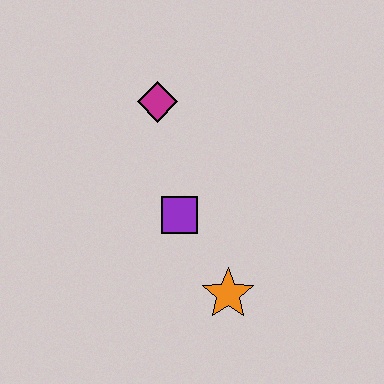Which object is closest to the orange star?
The purple square is closest to the orange star.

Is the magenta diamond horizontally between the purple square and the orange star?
No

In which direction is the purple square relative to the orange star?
The purple square is above the orange star.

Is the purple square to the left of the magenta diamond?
No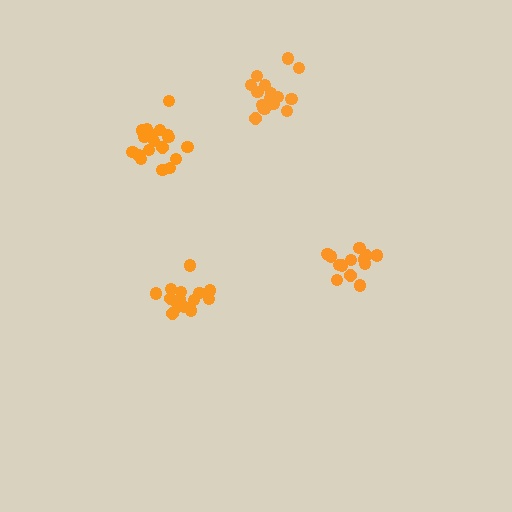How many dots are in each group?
Group 1: 18 dots, Group 2: 15 dots, Group 3: 14 dots, Group 4: 18 dots (65 total).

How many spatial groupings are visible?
There are 4 spatial groupings.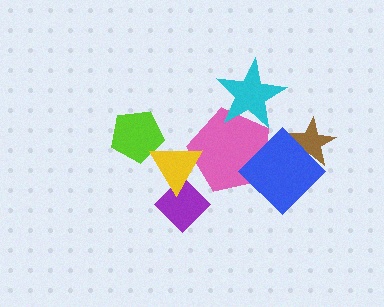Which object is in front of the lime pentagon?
The yellow triangle is in front of the lime pentagon.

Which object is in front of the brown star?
The blue diamond is in front of the brown star.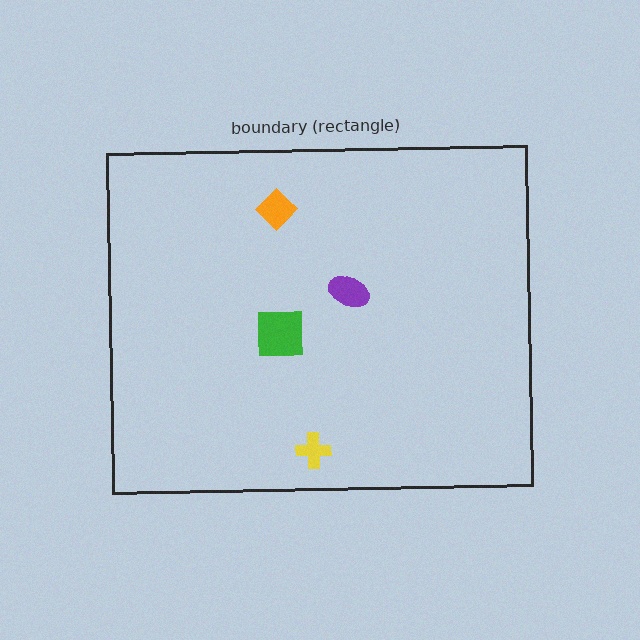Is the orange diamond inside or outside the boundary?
Inside.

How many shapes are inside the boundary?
4 inside, 0 outside.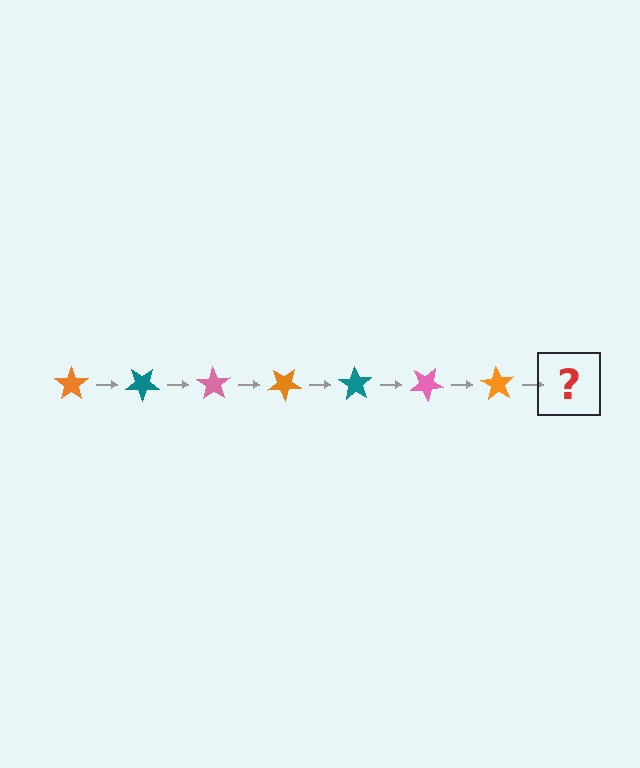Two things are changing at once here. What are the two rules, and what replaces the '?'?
The two rules are that it rotates 35 degrees each step and the color cycles through orange, teal, and pink. The '?' should be a teal star, rotated 245 degrees from the start.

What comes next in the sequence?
The next element should be a teal star, rotated 245 degrees from the start.